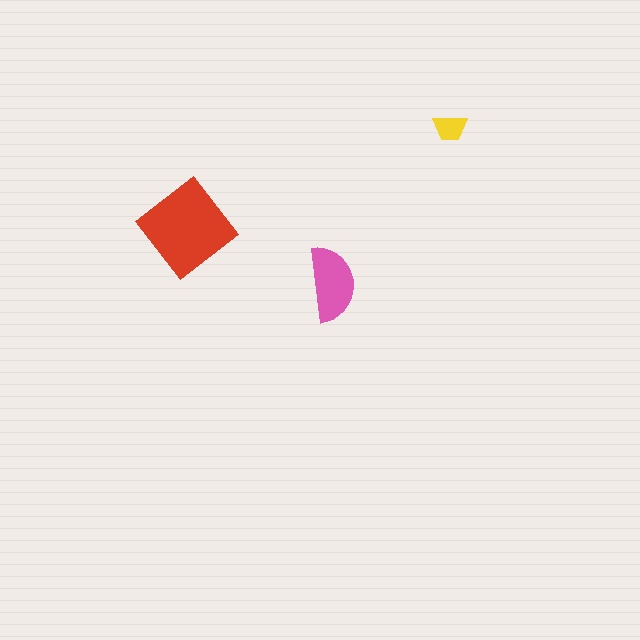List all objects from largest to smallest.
The red diamond, the pink semicircle, the yellow trapezoid.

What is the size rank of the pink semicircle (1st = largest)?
2nd.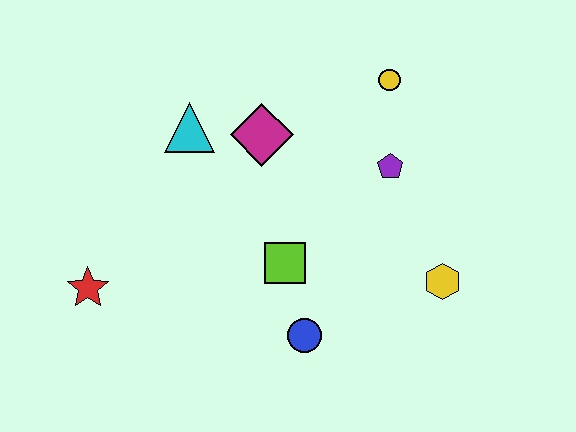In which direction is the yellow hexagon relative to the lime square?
The yellow hexagon is to the right of the lime square.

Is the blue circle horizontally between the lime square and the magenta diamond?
No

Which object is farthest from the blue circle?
The yellow circle is farthest from the blue circle.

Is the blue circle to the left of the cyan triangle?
No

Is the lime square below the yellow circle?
Yes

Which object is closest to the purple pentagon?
The yellow circle is closest to the purple pentagon.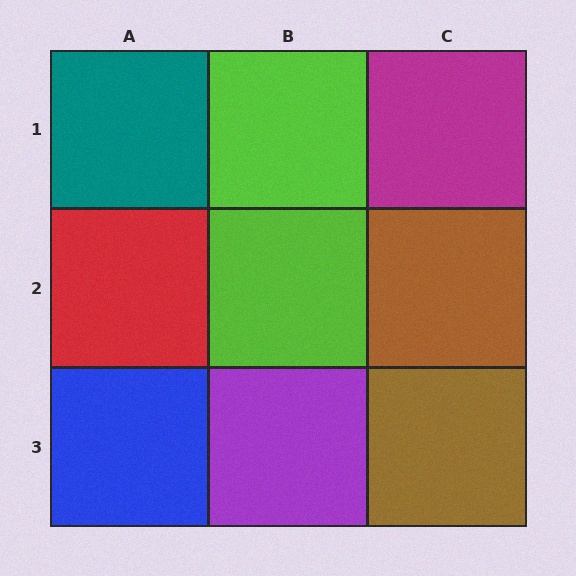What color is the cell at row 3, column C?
Brown.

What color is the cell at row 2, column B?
Lime.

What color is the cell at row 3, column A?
Blue.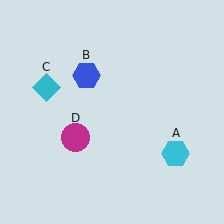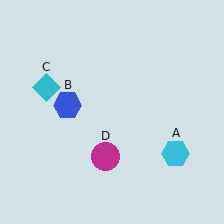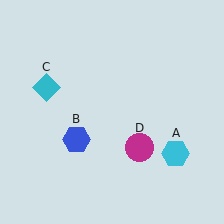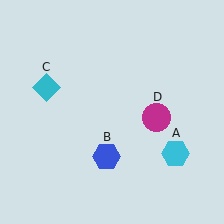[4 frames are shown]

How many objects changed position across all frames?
2 objects changed position: blue hexagon (object B), magenta circle (object D).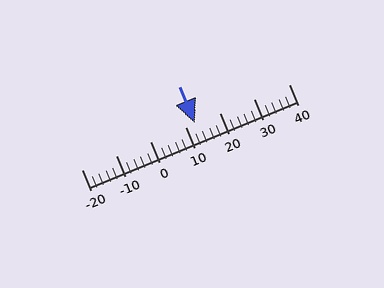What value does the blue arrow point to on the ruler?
The blue arrow points to approximately 13.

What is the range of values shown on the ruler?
The ruler shows values from -20 to 40.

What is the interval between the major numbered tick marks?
The major tick marks are spaced 10 units apart.